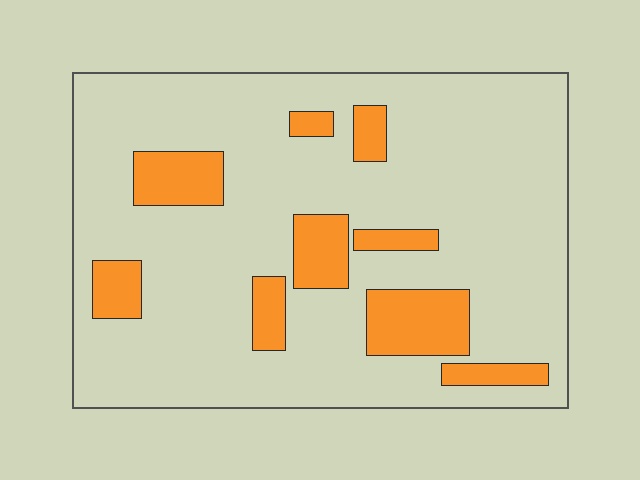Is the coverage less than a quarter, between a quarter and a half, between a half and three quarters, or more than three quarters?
Less than a quarter.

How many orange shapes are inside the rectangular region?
9.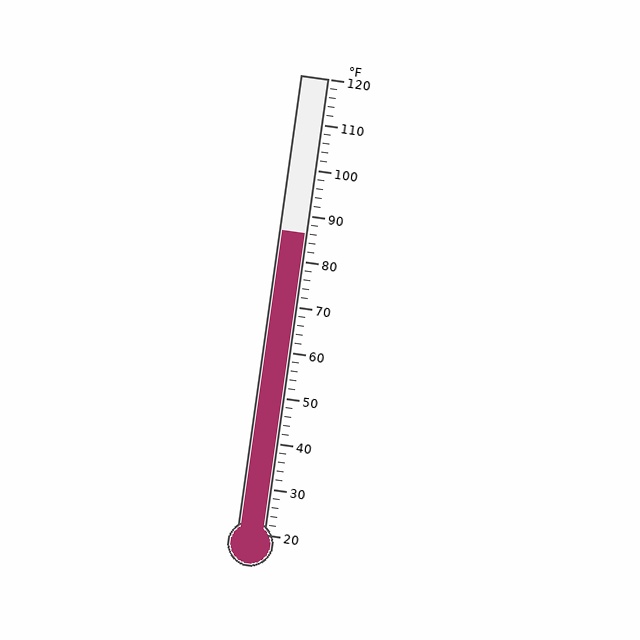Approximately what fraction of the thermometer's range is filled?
The thermometer is filled to approximately 65% of its range.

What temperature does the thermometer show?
The thermometer shows approximately 86°F.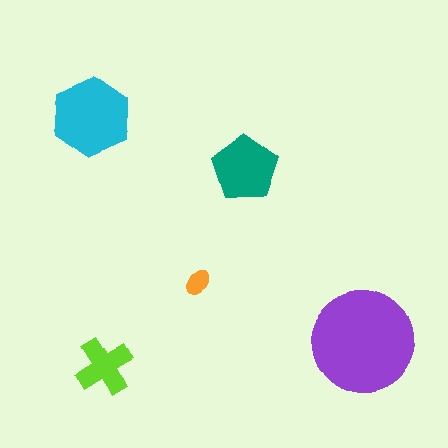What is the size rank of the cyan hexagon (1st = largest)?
2nd.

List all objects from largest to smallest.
The purple circle, the cyan hexagon, the teal pentagon, the lime cross, the orange ellipse.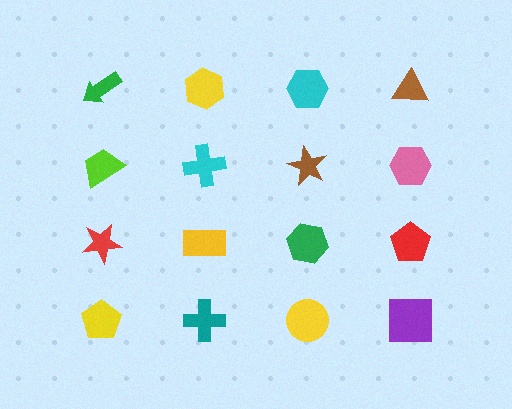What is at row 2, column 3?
A brown star.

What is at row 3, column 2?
A yellow rectangle.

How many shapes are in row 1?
4 shapes.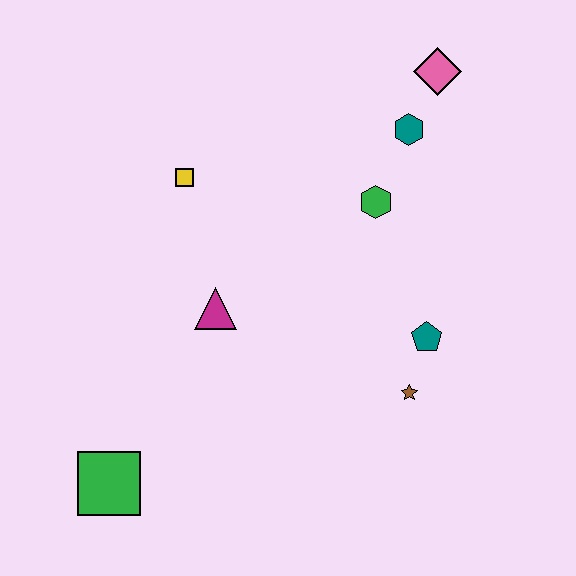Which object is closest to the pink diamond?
The teal hexagon is closest to the pink diamond.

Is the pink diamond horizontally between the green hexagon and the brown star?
No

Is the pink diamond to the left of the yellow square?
No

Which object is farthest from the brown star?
The pink diamond is farthest from the brown star.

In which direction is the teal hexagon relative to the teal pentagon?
The teal hexagon is above the teal pentagon.